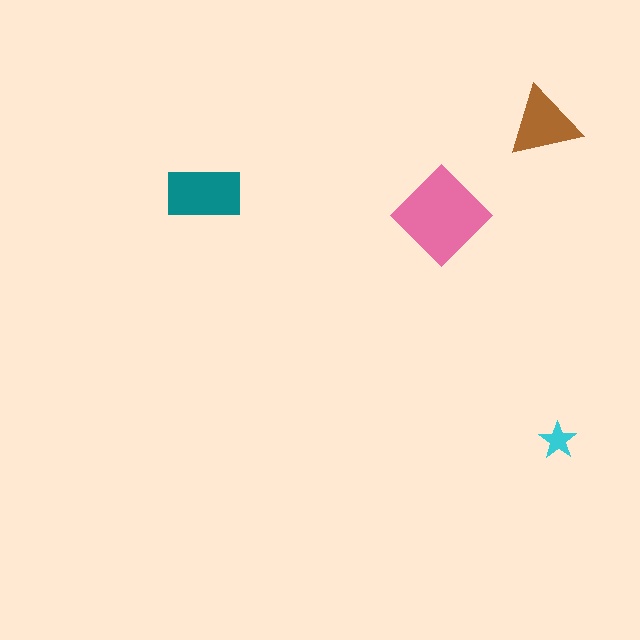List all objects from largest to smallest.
The pink diamond, the teal rectangle, the brown triangle, the cyan star.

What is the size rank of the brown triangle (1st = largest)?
3rd.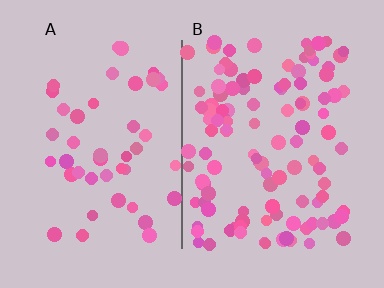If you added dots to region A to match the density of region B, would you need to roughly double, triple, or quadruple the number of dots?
Approximately triple.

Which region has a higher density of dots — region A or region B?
B (the right).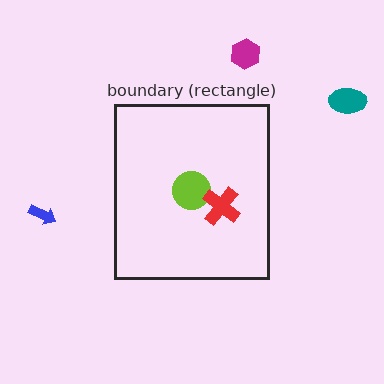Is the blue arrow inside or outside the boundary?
Outside.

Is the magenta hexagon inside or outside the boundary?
Outside.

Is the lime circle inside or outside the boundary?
Inside.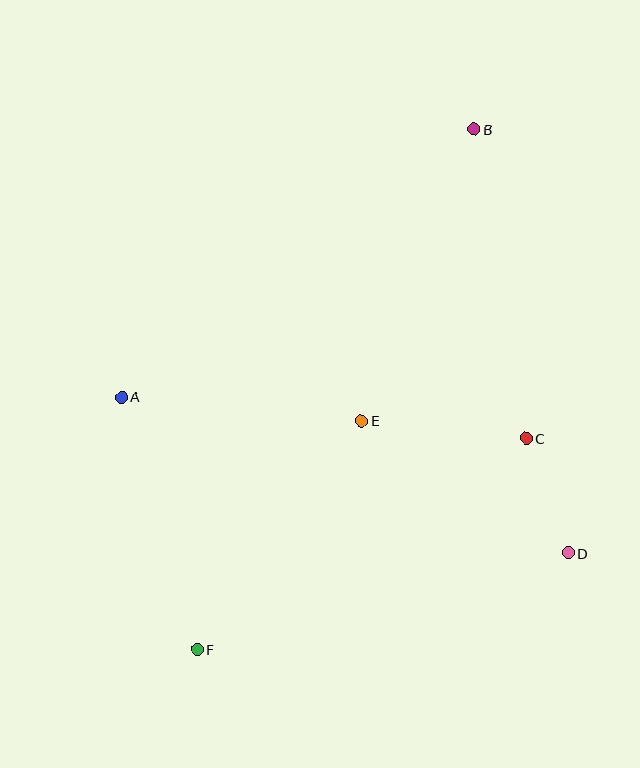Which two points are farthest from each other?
Points B and F are farthest from each other.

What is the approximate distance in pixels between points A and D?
The distance between A and D is approximately 473 pixels.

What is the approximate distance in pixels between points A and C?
The distance between A and C is approximately 407 pixels.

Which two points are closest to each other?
Points C and D are closest to each other.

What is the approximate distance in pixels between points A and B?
The distance between A and B is approximately 443 pixels.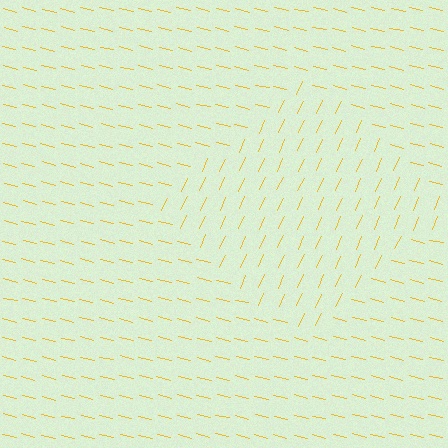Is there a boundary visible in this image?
Yes, there is a texture boundary formed by a change in line orientation.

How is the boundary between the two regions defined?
The boundary is defined purely by a change in line orientation (approximately 80 degrees difference). All lines are the same color and thickness.